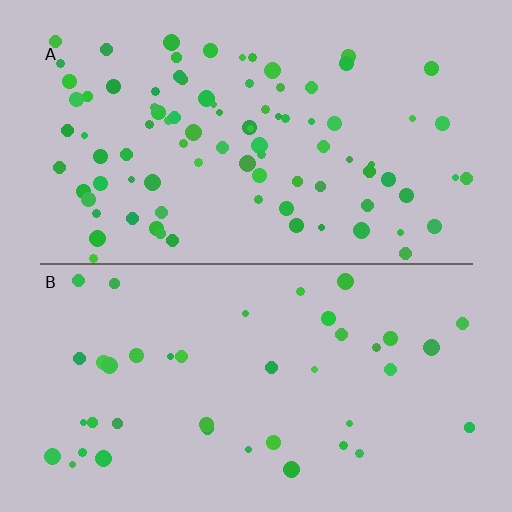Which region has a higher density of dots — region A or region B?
A (the top).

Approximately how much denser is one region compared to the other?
Approximately 2.2× — region A over region B.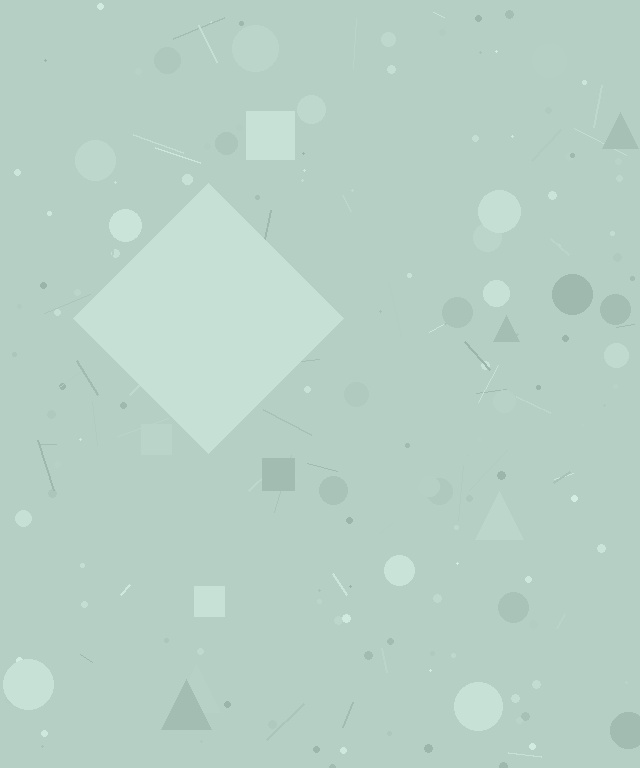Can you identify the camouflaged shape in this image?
The camouflaged shape is a diamond.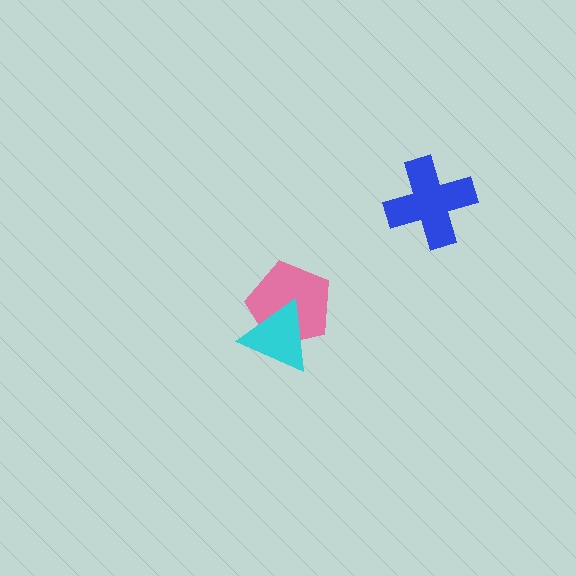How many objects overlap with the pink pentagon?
1 object overlaps with the pink pentagon.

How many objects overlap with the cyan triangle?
1 object overlaps with the cyan triangle.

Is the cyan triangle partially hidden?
No, no other shape covers it.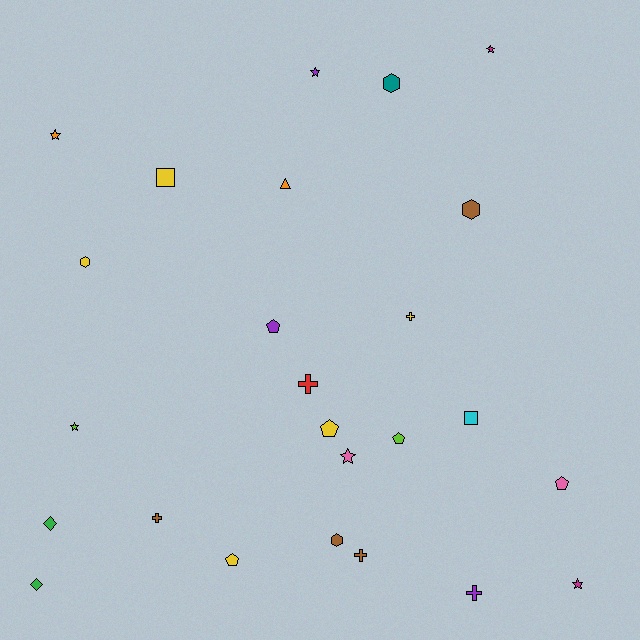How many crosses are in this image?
There are 5 crosses.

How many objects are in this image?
There are 25 objects.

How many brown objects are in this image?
There are 4 brown objects.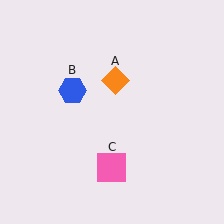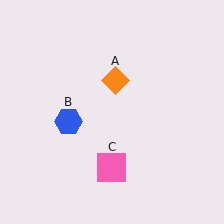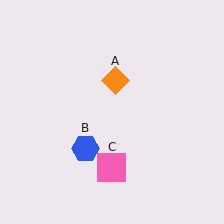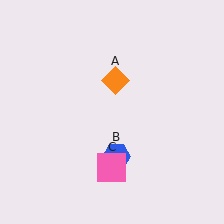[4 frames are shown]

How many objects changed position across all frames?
1 object changed position: blue hexagon (object B).